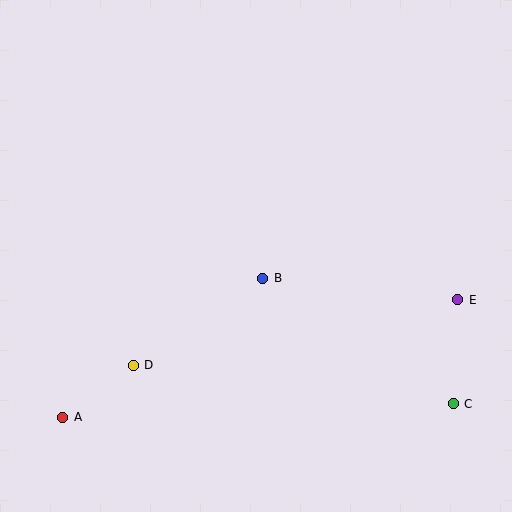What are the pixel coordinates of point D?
Point D is at (133, 365).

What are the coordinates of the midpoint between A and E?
The midpoint between A and E is at (260, 358).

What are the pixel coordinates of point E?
Point E is at (458, 300).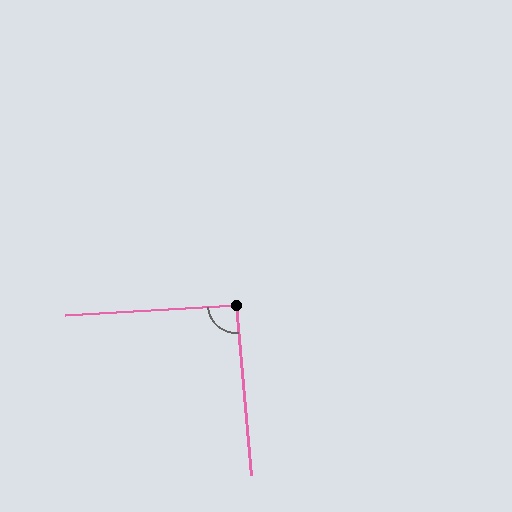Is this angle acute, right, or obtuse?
It is approximately a right angle.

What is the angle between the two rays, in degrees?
Approximately 91 degrees.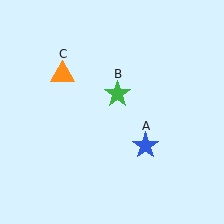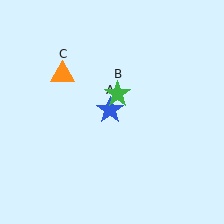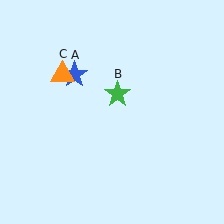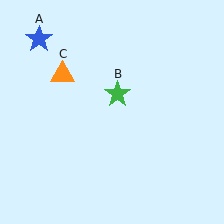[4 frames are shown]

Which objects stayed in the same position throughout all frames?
Green star (object B) and orange triangle (object C) remained stationary.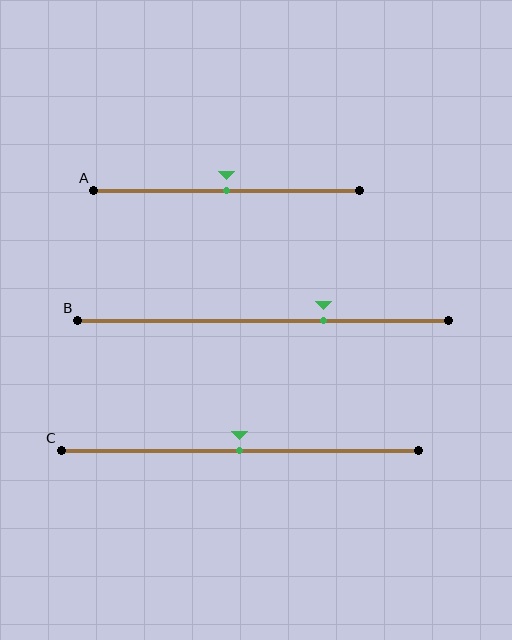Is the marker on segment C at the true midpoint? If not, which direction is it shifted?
Yes, the marker on segment C is at the true midpoint.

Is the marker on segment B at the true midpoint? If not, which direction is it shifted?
No, the marker on segment B is shifted to the right by about 16% of the segment length.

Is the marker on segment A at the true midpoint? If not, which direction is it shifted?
Yes, the marker on segment A is at the true midpoint.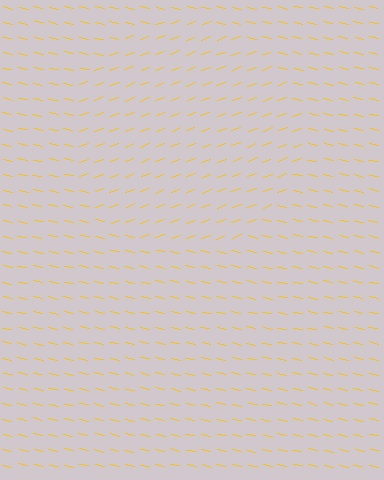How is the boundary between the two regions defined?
The boundary is defined purely by a change in line orientation (approximately 32 degrees difference). All lines are the same color and thickness.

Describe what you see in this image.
The image is filled with small yellow line segments. A circle region in the image has lines oriented differently from the surrounding lines, creating a visible texture boundary.